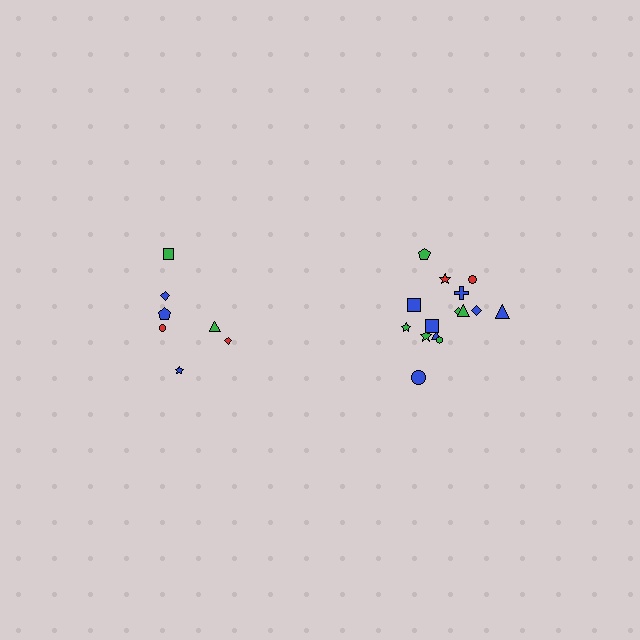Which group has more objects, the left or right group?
The right group.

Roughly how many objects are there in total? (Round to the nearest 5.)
Roughly 20 objects in total.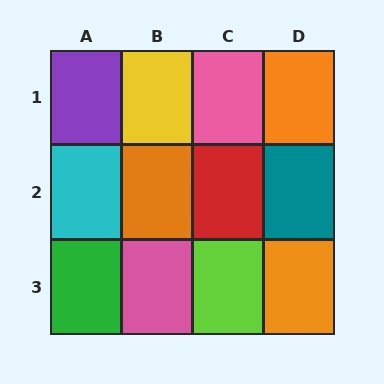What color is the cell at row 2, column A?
Cyan.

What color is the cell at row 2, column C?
Red.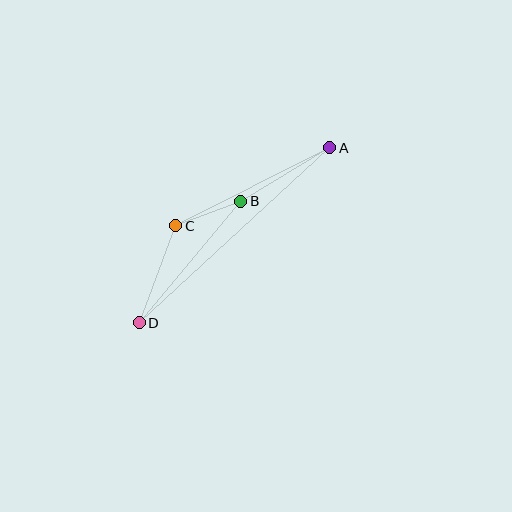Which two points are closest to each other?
Points B and C are closest to each other.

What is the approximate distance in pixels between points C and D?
The distance between C and D is approximately 103 pixels.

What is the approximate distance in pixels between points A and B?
The distance between A and B is approximately 104 pixels.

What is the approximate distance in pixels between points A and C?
The distance between A and C is approximately 173 pixels.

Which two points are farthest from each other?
Points A and D are farthest from each other.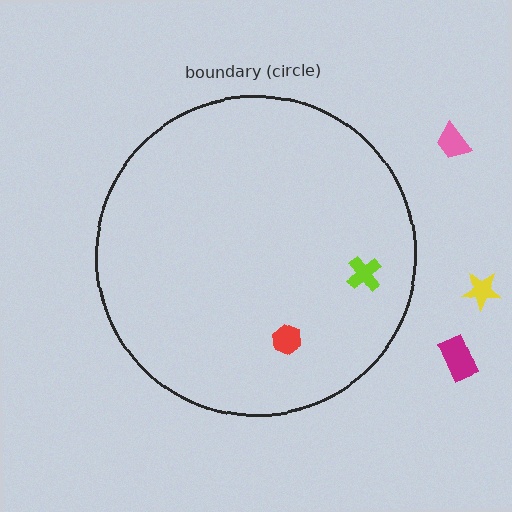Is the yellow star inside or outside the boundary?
Outside.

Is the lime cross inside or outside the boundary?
Inside.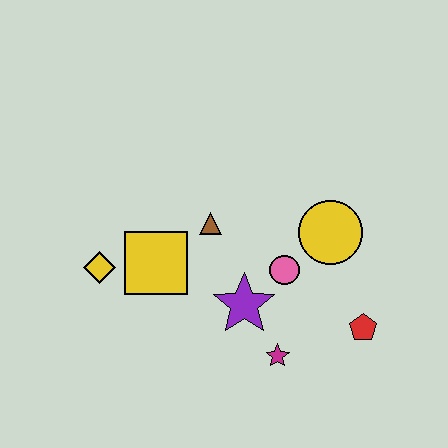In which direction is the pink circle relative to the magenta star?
The pink circle is above the magenta star.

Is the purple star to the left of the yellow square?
No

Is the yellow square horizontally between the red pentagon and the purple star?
No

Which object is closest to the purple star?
The pink circle is closest to the purple star.